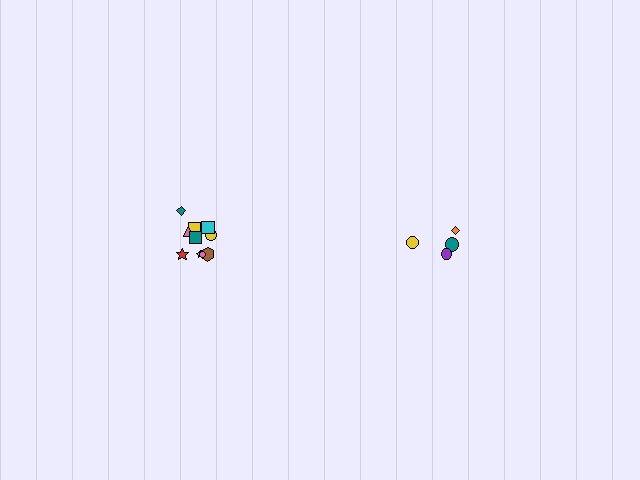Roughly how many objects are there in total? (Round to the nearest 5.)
Roughly 15 objects in total.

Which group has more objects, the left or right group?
The left group.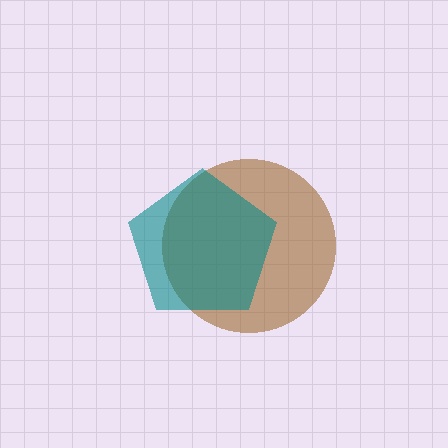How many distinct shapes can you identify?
There are 2 distinct shapes: a brown circle, a teal pentagon.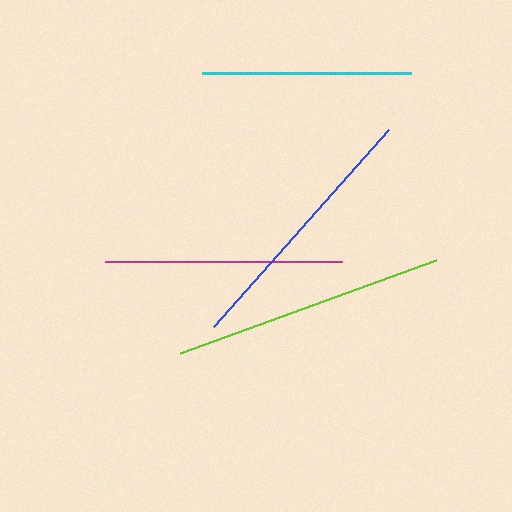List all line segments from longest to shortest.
From longest to shortest: lime, blue, magenta, cyan.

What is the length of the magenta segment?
The magenta segment is approximately 237 pixels long.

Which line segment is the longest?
The lime line is the longest at approximately 272 pixels.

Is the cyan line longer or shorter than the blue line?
The blue line is longer than the cyan line.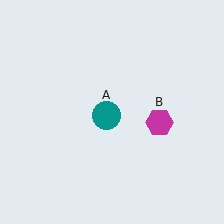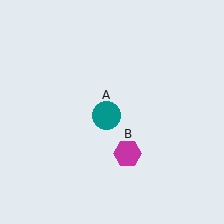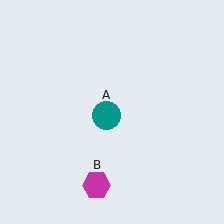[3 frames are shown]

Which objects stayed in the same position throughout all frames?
Teal circle (object A) remained stationary.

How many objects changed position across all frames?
1 object changed position: magenta hexagon (object B).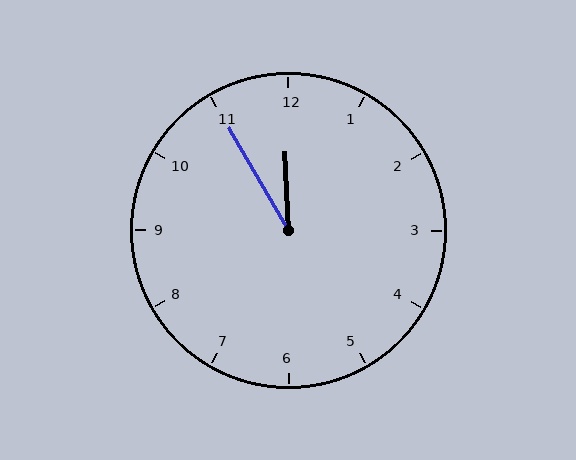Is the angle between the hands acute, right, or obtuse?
It is acute.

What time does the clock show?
11:55.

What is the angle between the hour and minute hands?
Approximately 28 degrees.